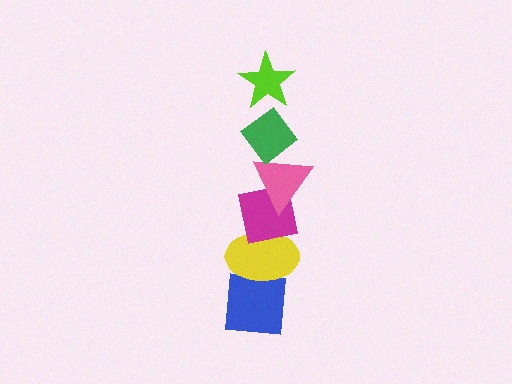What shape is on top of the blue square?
The yellow ellipse is on top of the blue square.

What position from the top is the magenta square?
The magenta square is 4th from the top.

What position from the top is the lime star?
The lime star is 1st from the top.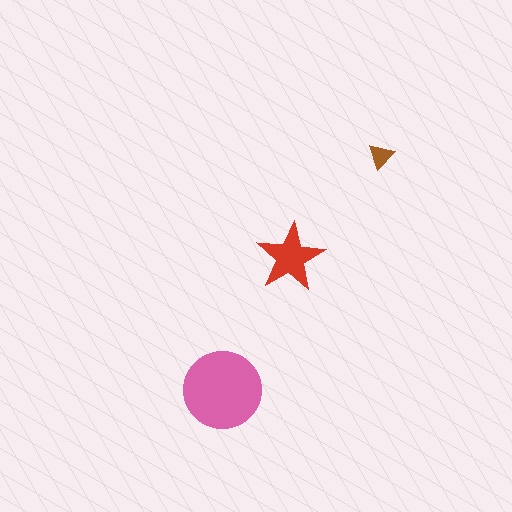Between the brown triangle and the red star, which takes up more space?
The red star.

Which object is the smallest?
The brown triangle.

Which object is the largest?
The pink circle.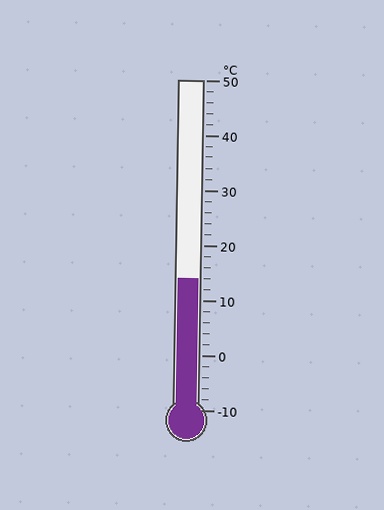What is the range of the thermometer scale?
The thermometer scale ranges from -10°C to 50°C.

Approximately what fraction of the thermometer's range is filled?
The thermometer is filled to approximately 40% of its range.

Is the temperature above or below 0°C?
The temperature is above 0°C.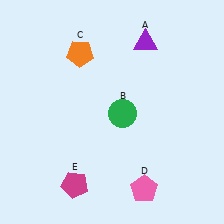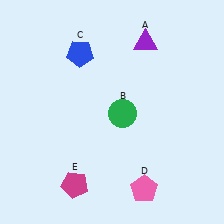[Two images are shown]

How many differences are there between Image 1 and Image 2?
There is 1 difference between the two images.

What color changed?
The pentagon (C) changed from orange in Image 1 to blue in Image 2.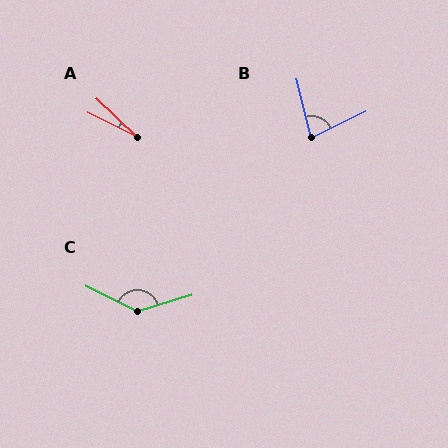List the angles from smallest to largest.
A (18°), B (78°), C (137°).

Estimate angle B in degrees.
Approximately 78 degrees.